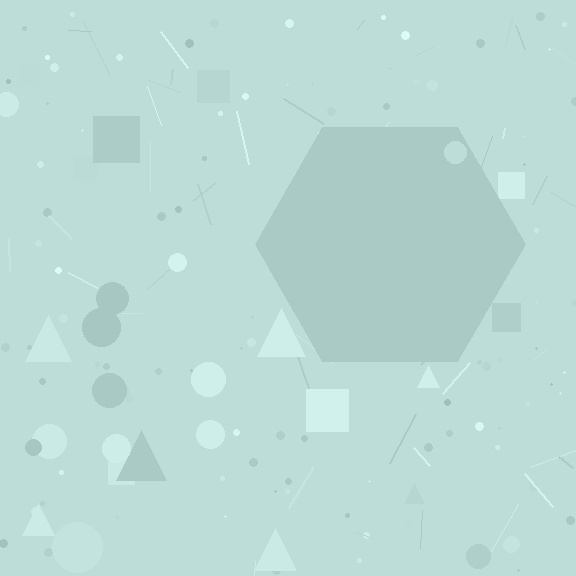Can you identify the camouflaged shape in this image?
The camouflaged shape is a hexagon.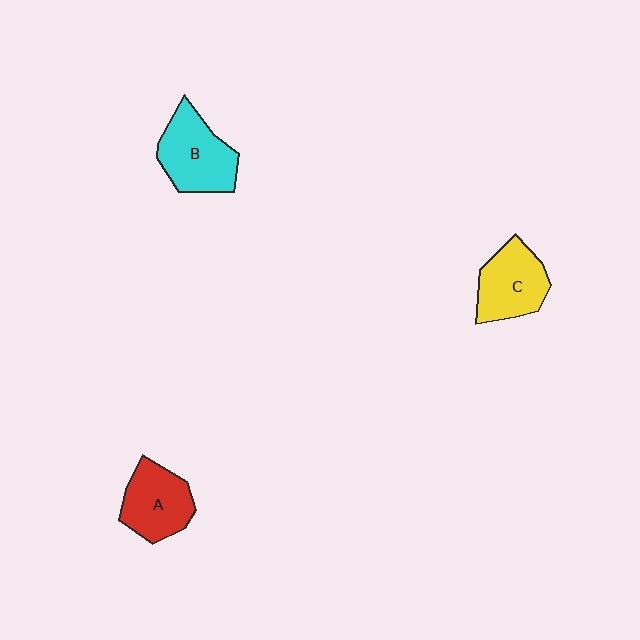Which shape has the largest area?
Shape B (cyan).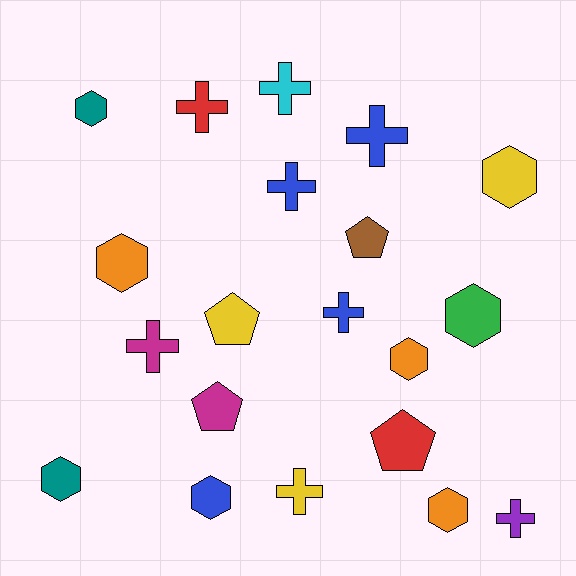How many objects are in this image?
There are 20 objects.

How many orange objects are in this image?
There are 3 orange objects.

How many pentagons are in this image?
There are 4 pentagons.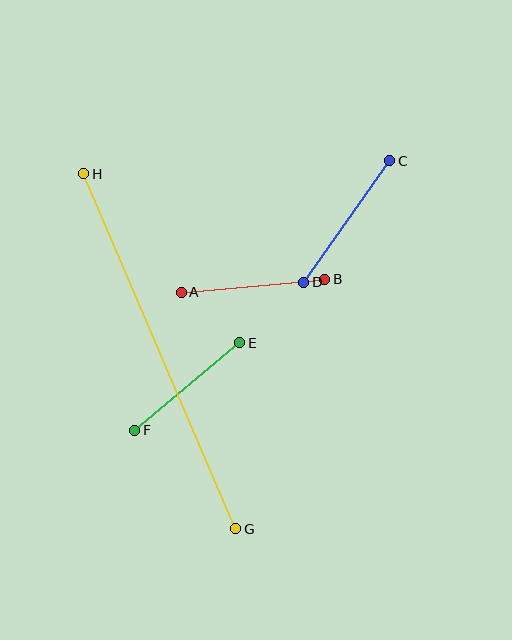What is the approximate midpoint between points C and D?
The midpoint is at approximately (347, 222) pixels.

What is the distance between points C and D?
The distance is approximately 149 pixels.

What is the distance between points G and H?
The distance is approximately 386 pixels.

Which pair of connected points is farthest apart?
Points G and H are farthest apart.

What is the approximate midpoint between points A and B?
The midpoint is at approximately (253, 286) pixels.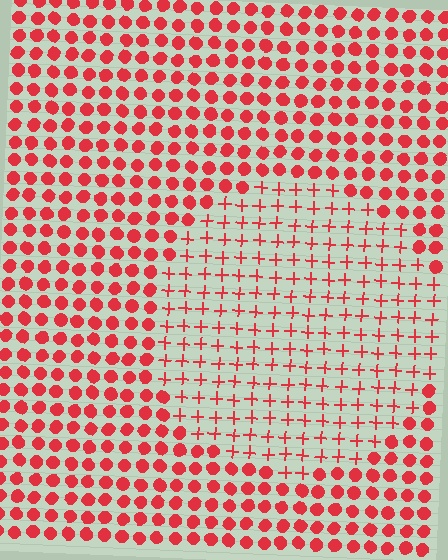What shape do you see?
I see a circle.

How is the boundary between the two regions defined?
The boundary is defined by a change in element shape: plus signs inside vs. circles outside. All elements share the same color and spacing.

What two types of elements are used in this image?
The image uses plus signs inside the circle region and circles outside it.